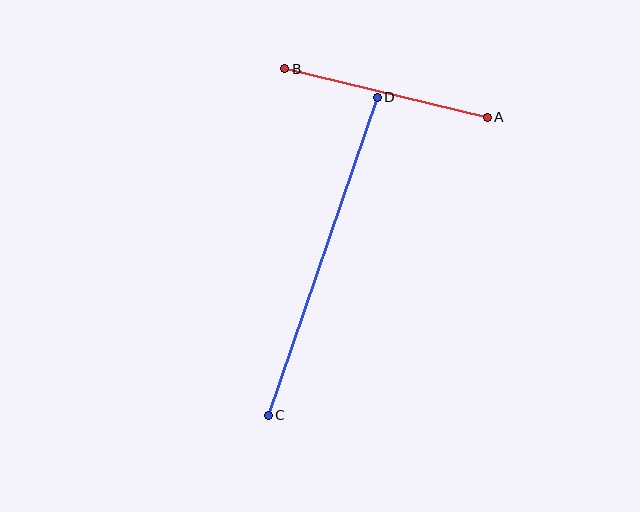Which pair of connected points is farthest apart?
Points C and D are farthest apart.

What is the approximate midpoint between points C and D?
The midpoint is at approximately (323, 256) pixels.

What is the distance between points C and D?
The distance is approximately 336 pixels.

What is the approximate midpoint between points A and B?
The midpoint is at approximately (386, 93) pixels.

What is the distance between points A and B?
The distance is approximately 208 pixels.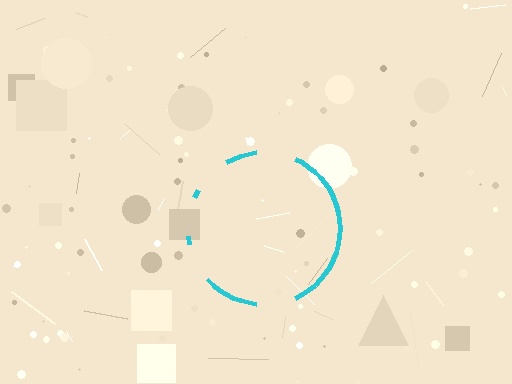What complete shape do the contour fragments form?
The contour fragments form a circle.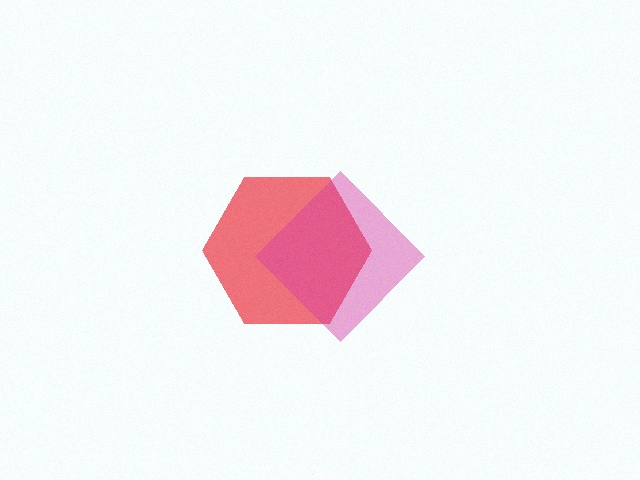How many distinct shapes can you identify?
There are 2 distinct shapes: a red hexagon, a magenta diamond.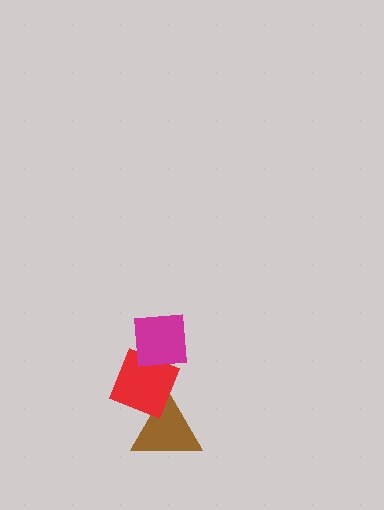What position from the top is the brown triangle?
The brown triangle is 3rd from the top.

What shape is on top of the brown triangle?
The red diamond is on top of the brown triangle.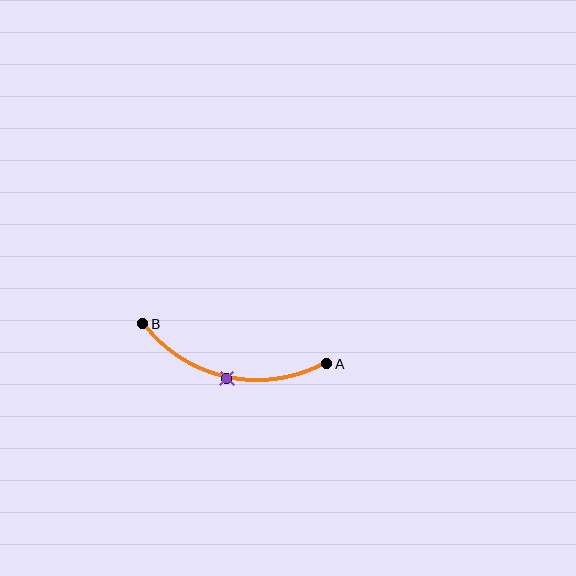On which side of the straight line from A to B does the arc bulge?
The arc bulges below the straight line connecting A and B.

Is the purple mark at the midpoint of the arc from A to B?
Yes. The purple mark lies on the arc at equal arc-length from both A and B — it is the arc midpoint.